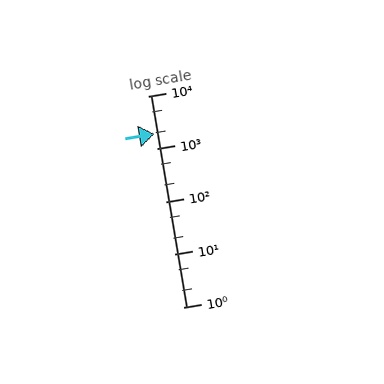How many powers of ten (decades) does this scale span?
The scale spans 4 decades, from 1 to 10000.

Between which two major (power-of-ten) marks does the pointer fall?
The pointer is between 1000 and 10000.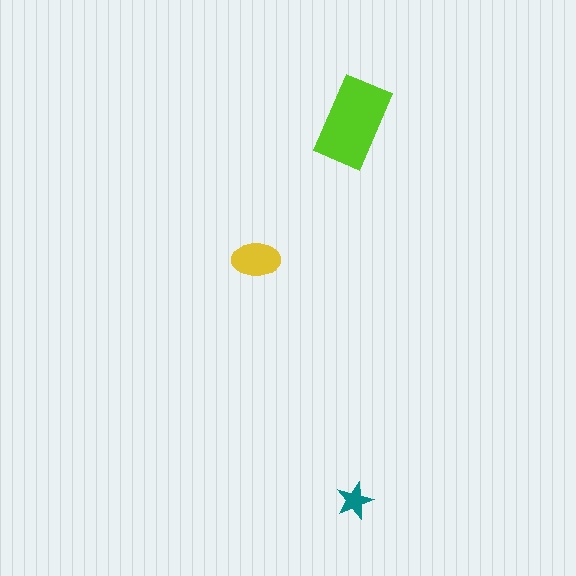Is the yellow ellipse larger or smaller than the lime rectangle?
Smaller.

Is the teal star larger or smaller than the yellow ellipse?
Smaller.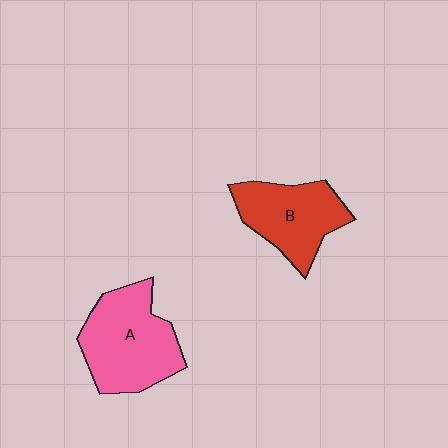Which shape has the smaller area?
Shape B (red).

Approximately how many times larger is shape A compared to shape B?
Approximately 1.2 times.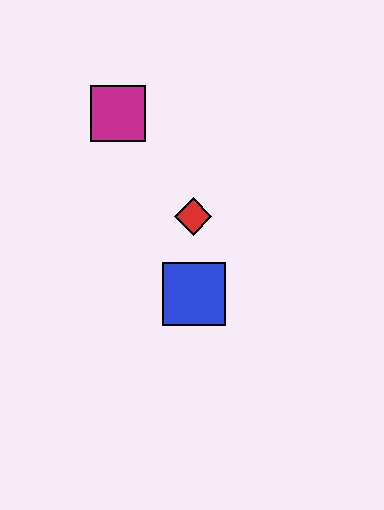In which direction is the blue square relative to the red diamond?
The blue square is below the red diamond.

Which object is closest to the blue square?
The red diamond is closest to the blue square.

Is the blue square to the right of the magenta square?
Yes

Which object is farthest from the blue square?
The magenta square is farthest from the blue square.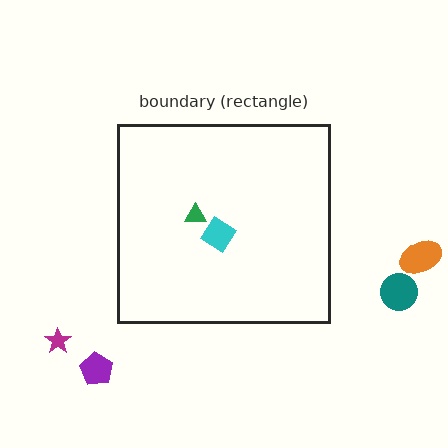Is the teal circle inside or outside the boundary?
Outside.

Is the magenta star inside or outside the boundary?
Outside.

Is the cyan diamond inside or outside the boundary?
Inside.